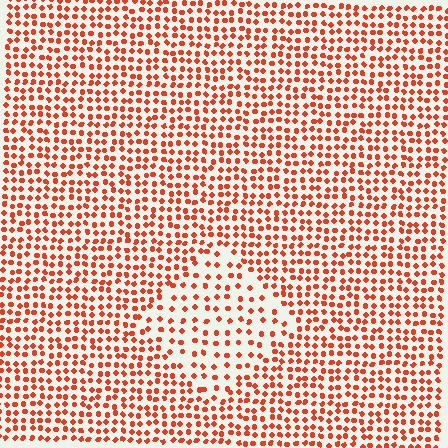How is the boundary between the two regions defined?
The boundary is defined by a change in element density (approximately 1.9x ratio). All elements are the same color, size, and shape.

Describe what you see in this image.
The image contains small red elements arranged at two different densities. A diamond-shaped region is visible where the elements are less densely packed than the surrounding area.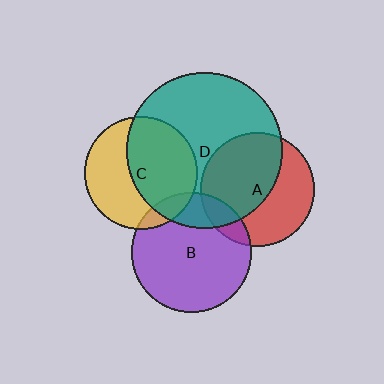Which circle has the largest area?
Circle D (teal).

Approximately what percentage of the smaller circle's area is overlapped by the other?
Approximately 55%.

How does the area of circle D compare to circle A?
Approximately 1.9 times.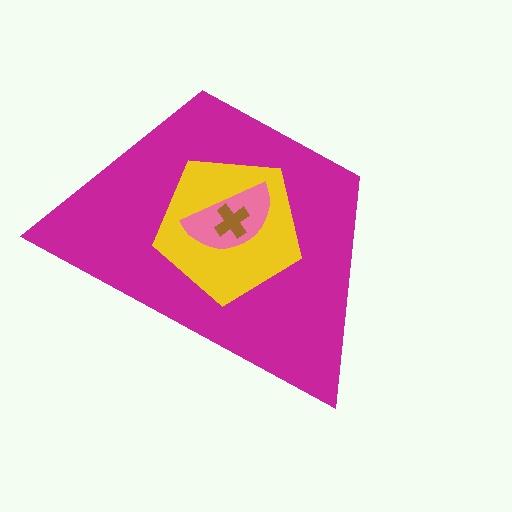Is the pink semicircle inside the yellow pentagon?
Yes.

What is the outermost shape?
The magenta trapezoid.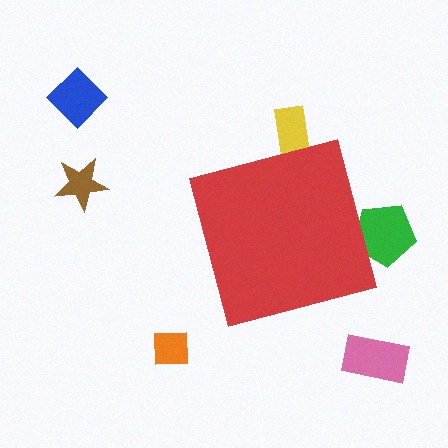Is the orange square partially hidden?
No, the orange square is fully visible.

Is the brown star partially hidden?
No, the brown star is fully visible.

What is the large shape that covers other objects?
A red square.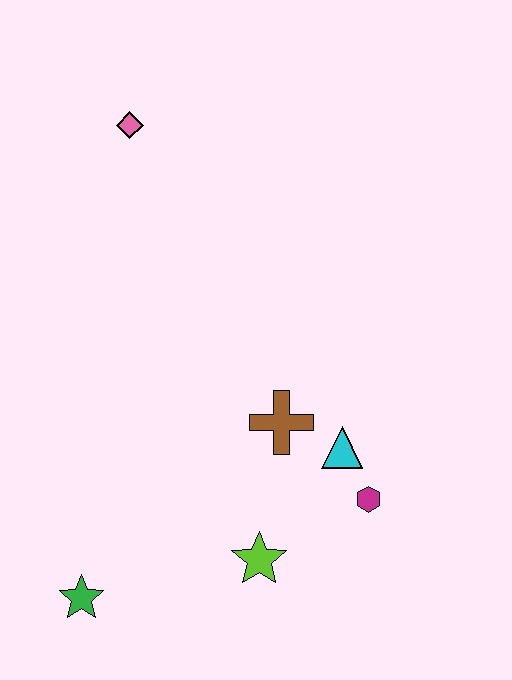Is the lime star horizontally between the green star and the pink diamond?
No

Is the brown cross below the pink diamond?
Yes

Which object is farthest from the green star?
The pink diamond is farthest from the green star.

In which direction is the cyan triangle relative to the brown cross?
The cyan triangle is to the right of the brown cross.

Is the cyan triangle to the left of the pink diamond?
No